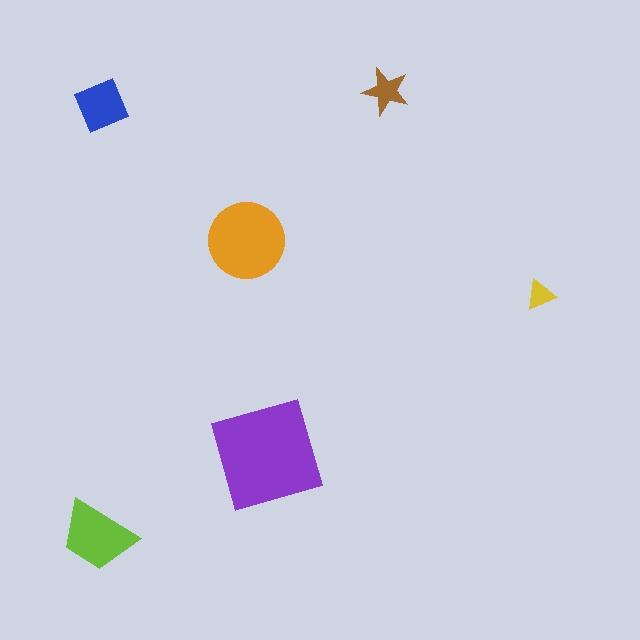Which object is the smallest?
The yellow triangle.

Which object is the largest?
The purple square.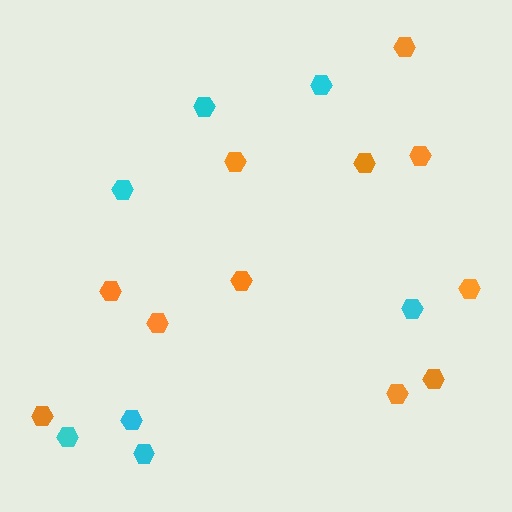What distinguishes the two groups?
There are 2 groups: one group of orange hexagons (11) and one group of cyan hexagons (7).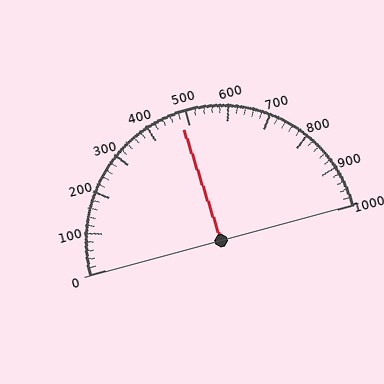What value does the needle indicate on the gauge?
The needle indicates approximately 480.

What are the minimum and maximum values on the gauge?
The gauge ranges from 0 to 1000.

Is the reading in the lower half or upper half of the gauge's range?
The reading is in the lower half of the range (0 to 1000).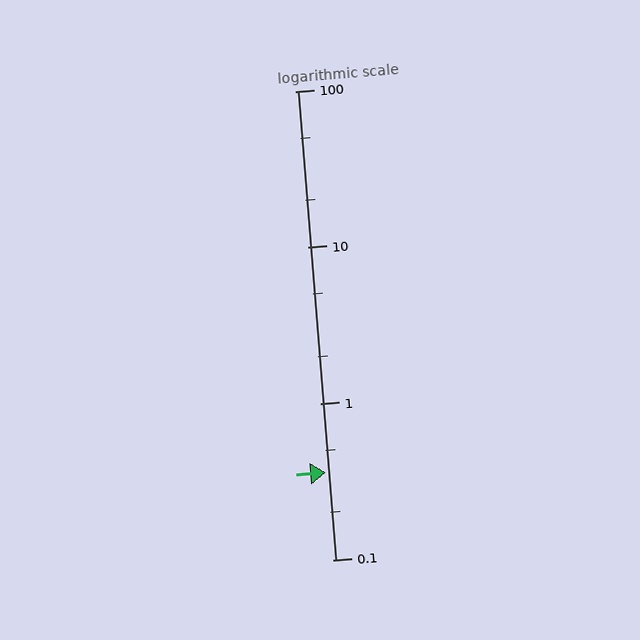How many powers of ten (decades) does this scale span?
The scale spans 3 decades, from 0.1 to 100.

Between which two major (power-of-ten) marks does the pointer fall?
The pointer is between 0.1 and 1.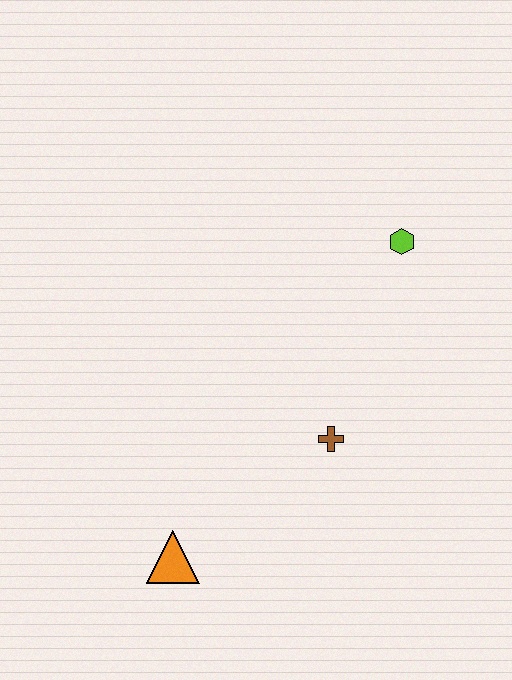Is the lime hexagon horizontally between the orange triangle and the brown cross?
No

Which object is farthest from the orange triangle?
The lime hexagon is farthest from the orange triangle.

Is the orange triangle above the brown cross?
No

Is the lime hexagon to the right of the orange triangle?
Yes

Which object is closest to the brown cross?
The orange triangle is closest to the brown cross.